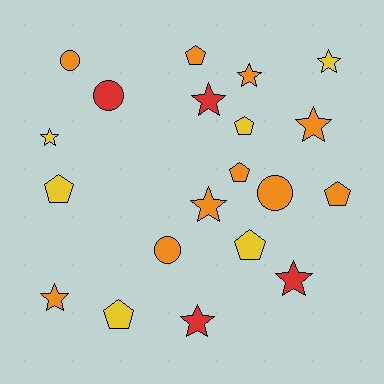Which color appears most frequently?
Orange, with 10 objects.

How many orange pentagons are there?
There are 3 orange pentagons.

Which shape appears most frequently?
Star, with 9 objects.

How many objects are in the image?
There are 20 objects.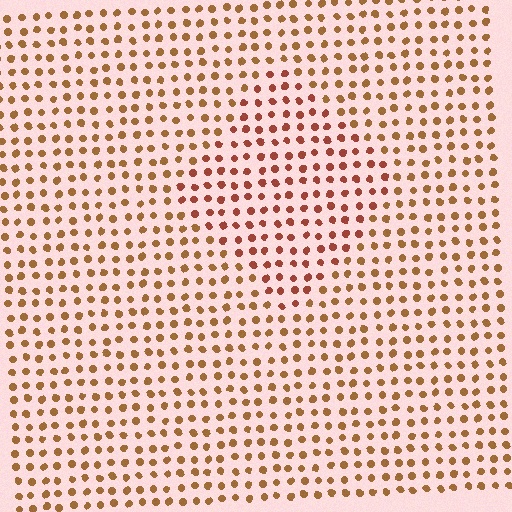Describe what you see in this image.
The image is filled with small brown elements in a uniform arrangement. A diamond-shaped region is visible where the elements are tinted to a slightly different hue, forming a subtle color boundary.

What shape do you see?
I see a diamond.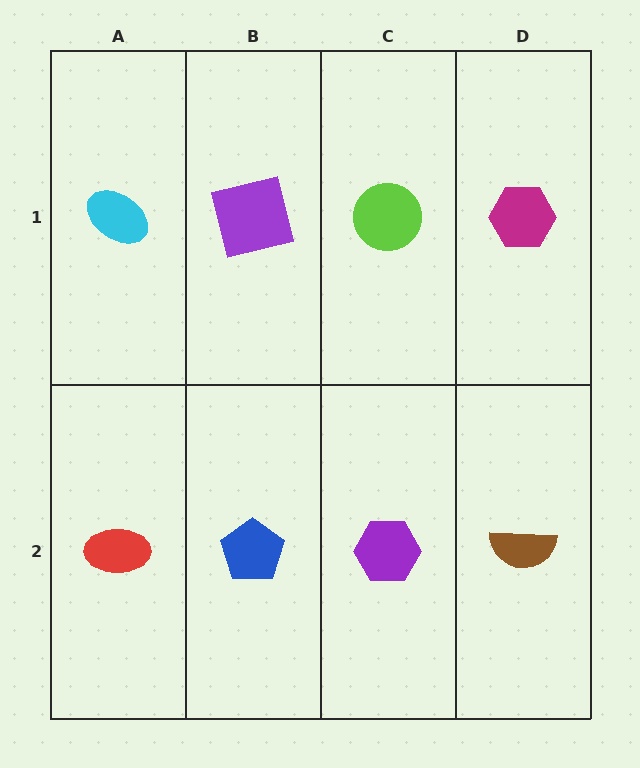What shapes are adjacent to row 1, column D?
A brown semicircle (row 2, column D), a lime circle (row 1, column C).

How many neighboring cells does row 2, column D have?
2.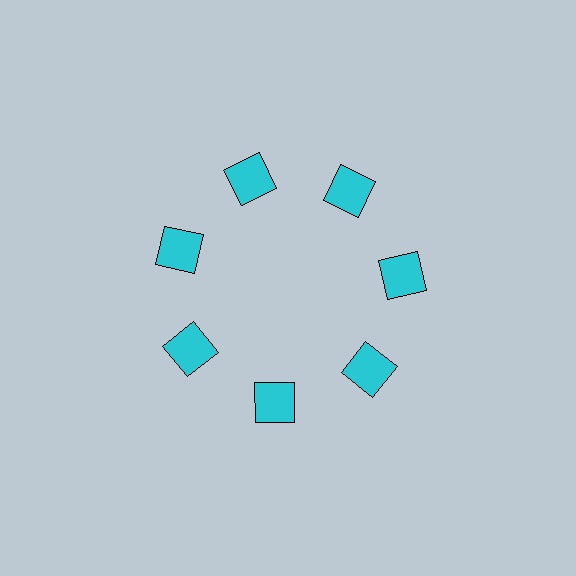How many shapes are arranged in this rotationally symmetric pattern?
There are 7 shapes, arranged in 7 groups of 1.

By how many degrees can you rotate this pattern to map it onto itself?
The pattern maps onto itself every 51 degrees of rotation.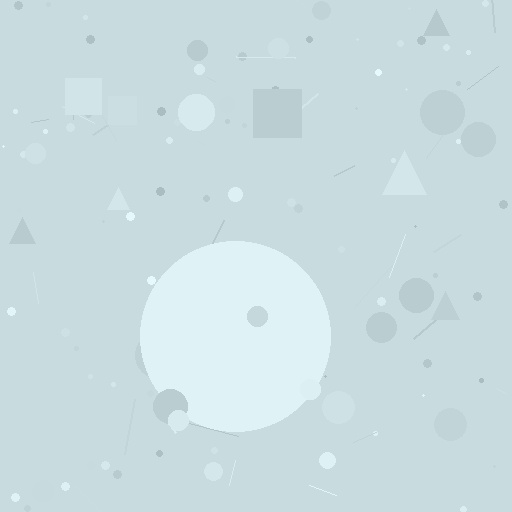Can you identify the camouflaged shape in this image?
The camouflaged shape is a circle.